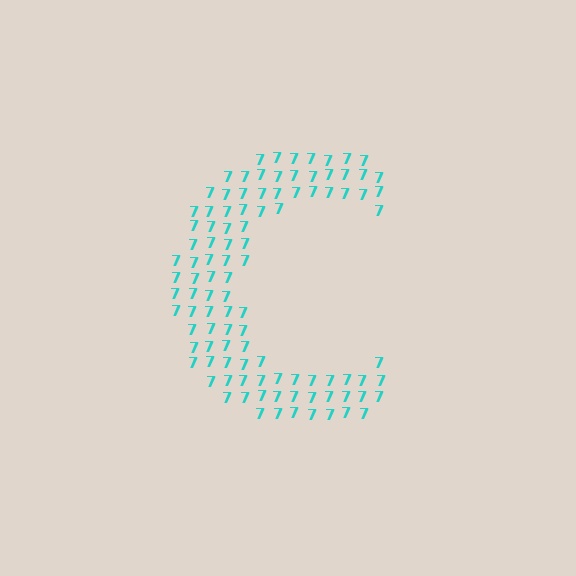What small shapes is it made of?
It is made of small digit 7's.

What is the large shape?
The large shape is the letter C.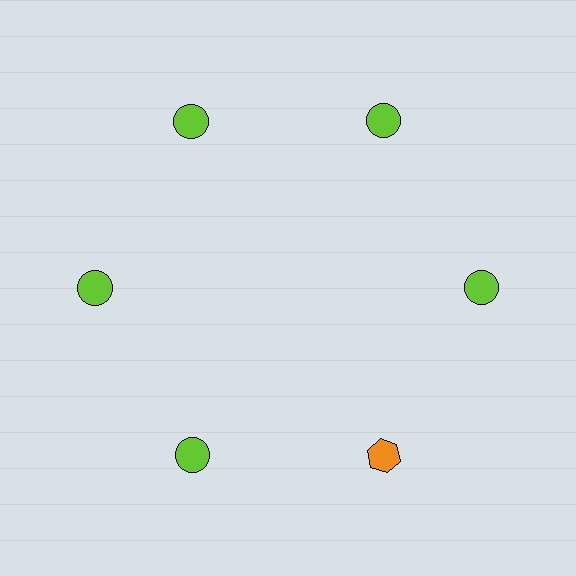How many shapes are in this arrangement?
There are 6 shapes arranged in a ring pattern.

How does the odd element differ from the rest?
It differs in both color (orange instead of lime) and shape (hexagon instead of circle).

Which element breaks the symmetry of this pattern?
The orange hexagon at roughly the 5 o'clock position breaks the symmetry. All other shapes are lime circles.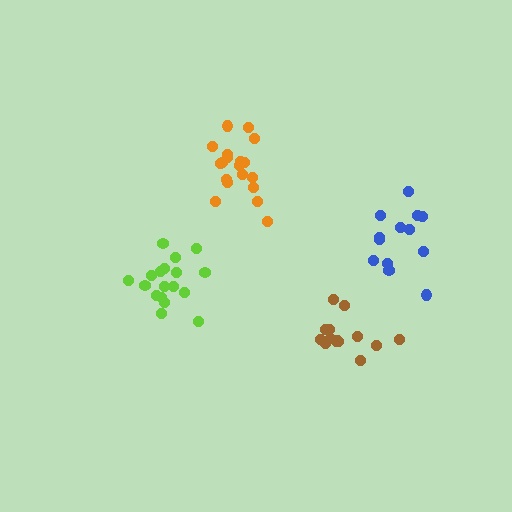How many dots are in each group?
Group 1: 19 dots, Group 2: 18 dots, Group 3: 13 dots, Group 4: 14 dots (64 total).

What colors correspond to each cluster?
The clusters are colored: orange, lime, blue, brown.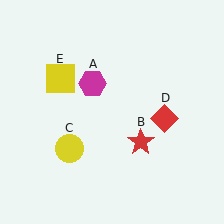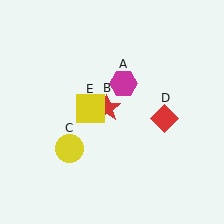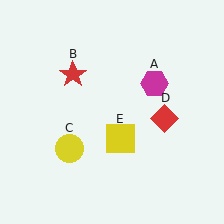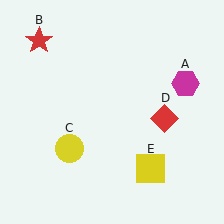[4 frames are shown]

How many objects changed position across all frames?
3 objects changed position: magenta hexagon (object A), red star (object B), yellow square (object E).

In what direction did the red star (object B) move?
The red star (object B) moved up and to the left.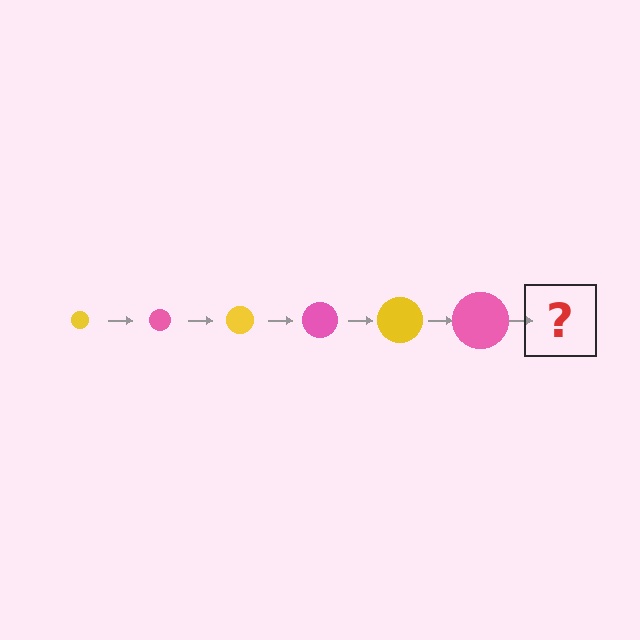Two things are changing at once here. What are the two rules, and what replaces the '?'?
The two rules are that the circle grows larger each step and the color cycles through yellow and pink. The '?' should be a yellow circle, larger than the previous one.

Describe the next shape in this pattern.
It should be a yellow circle, larger than the previous one.